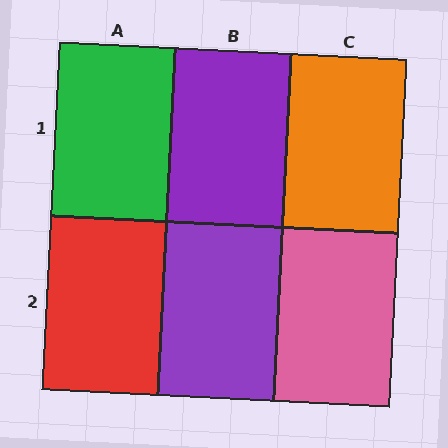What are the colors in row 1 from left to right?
Green, purple, orange.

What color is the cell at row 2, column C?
Pink.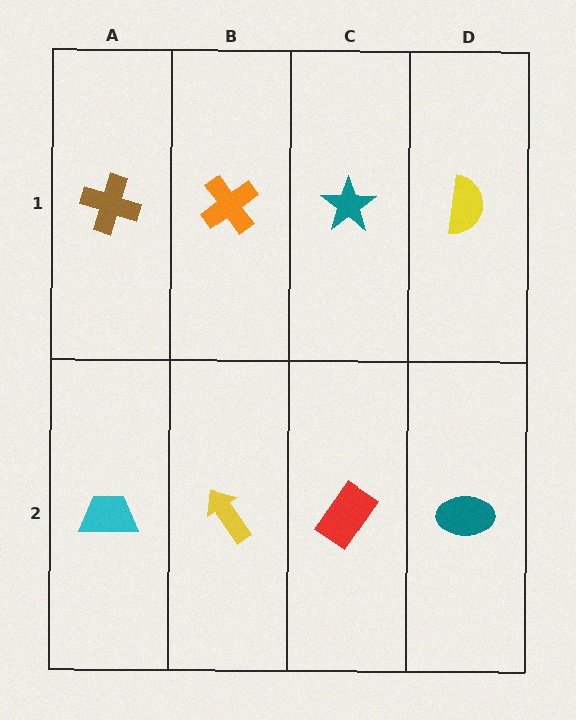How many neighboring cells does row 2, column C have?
3.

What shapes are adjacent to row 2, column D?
A yellow semicircle (row 1, column D), a red rectangle (row 2, column C).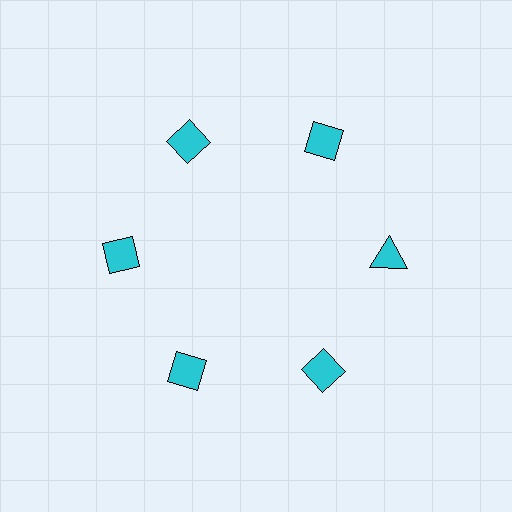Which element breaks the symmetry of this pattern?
The cyan triangle at roughly the 3 o'clock position breaks the symmetry. All other shapes are cyan diamonds.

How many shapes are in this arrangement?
There are 6 shapes arranged in a ring pattern.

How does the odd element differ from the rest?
It has a different shape: triangle instead of diamond.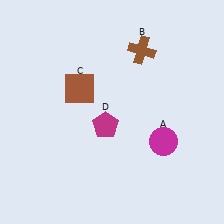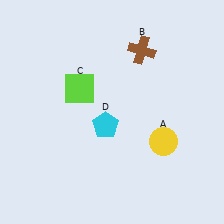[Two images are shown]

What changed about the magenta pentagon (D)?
In Image 1, D is magenta. In Image 2, it changed to cyan.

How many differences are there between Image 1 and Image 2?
There are 3 differences between the two images.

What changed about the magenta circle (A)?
In Image 1, A is magenta. In Image 2, it changed to yellow.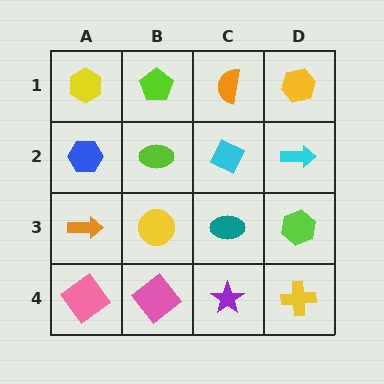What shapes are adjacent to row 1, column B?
A lime ellipse (row 2, column B), a yellow hexagon (row 1, column A), an orange semicircle (row 1, column C).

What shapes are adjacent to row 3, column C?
A cyan diamond (row 2, column C), a purple star (row 4, column C), a yellow circle (row 3, column B), a lime hexagon (row 3, column D).